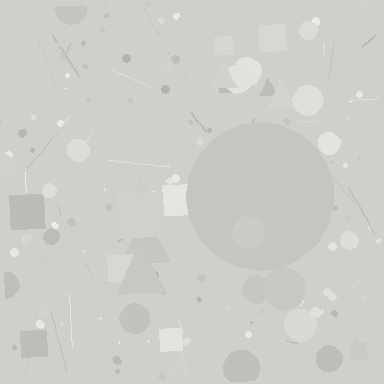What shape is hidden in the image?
A circle is hidden in the image.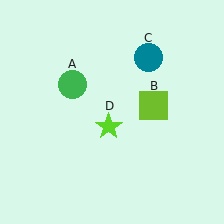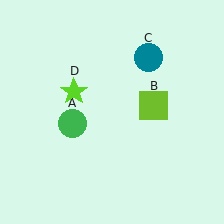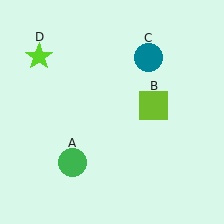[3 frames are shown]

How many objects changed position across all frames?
2 objects changed position: green circle (object A), lime star (object D).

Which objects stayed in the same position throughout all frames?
Lime square (object B) and teal circle (object C) remained stationary.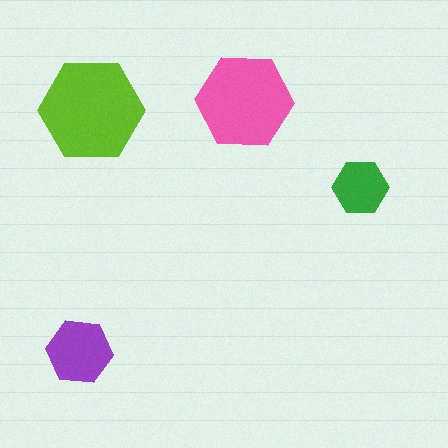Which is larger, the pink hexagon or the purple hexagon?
The pink one.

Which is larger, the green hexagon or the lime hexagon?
The lime one.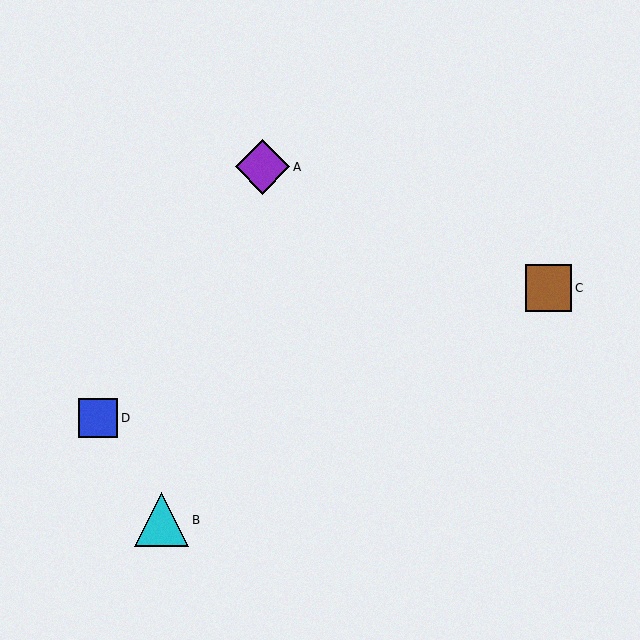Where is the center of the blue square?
The center of the blue square is at (98, 418).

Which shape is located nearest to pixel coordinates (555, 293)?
The brown square (labeled C) at (548, 288) is nearest to that location.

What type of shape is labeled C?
Shape C is a brown square.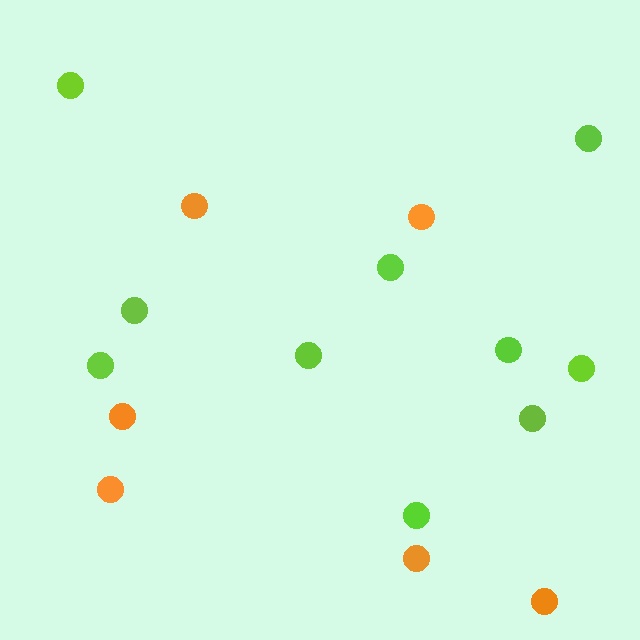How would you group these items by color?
There are 2 groups: one group of lime circles (10) and one group of orange circles (6).